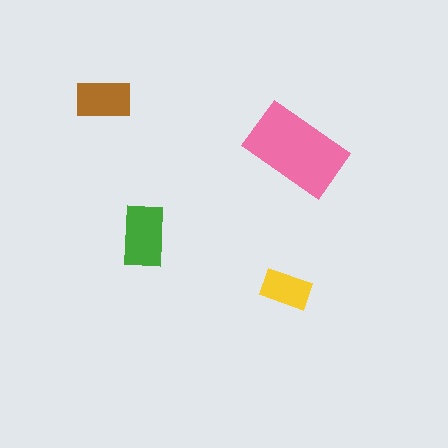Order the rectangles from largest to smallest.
the pink one, the green one, the brown one, the yellow one.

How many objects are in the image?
There are 4 objects in the image.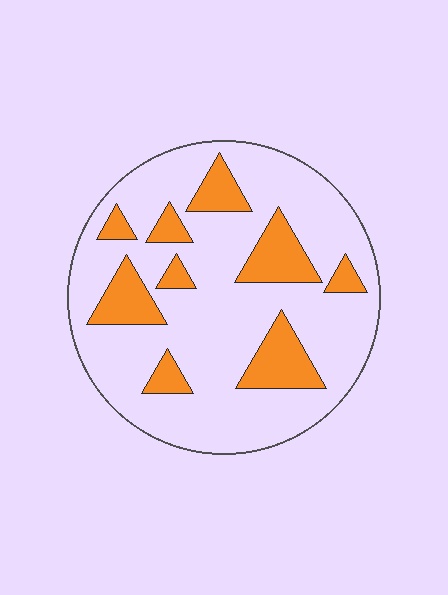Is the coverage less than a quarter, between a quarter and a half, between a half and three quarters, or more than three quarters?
Less than a quarter.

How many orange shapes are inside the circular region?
9.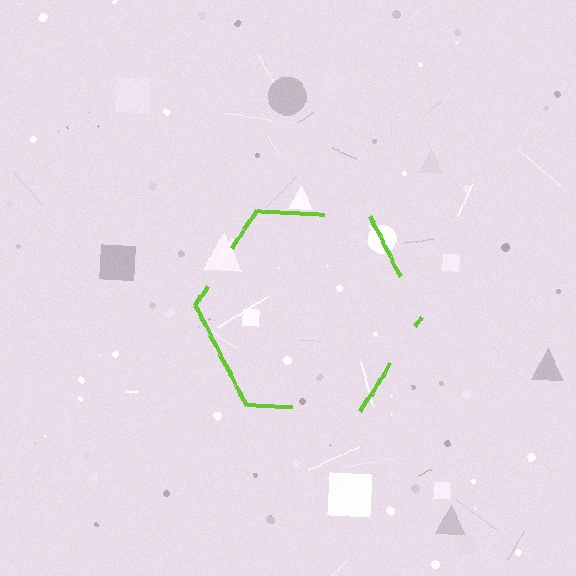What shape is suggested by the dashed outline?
The dashed outline suggests a hexagon.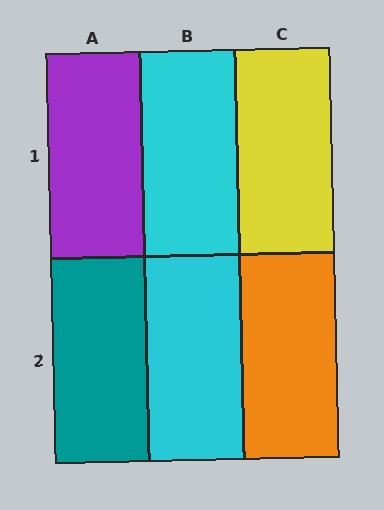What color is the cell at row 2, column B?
Cyan.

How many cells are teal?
1 cell is teal.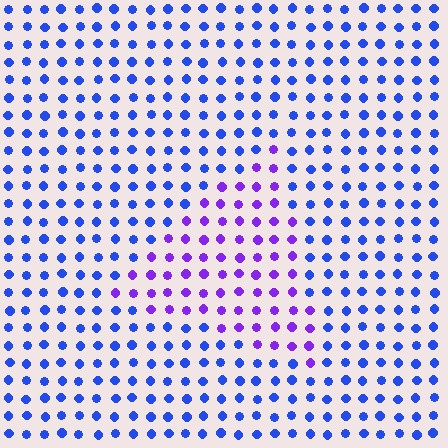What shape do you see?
I see a triangle.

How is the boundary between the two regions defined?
The boundary is defined purely by a slight shift in hue (about 41 degrees). Spacing, size, and orientation are identical on both sides.